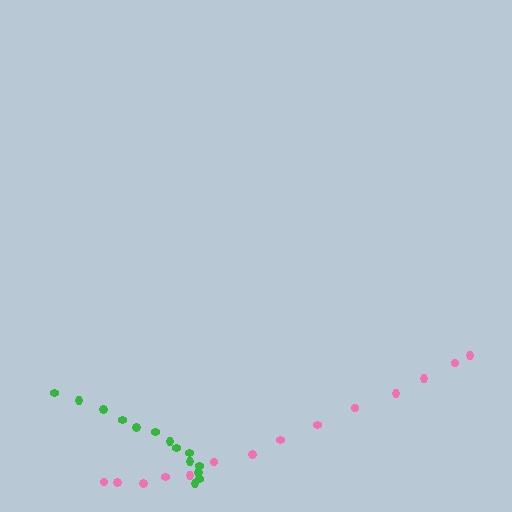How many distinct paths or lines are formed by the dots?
There are 2 distinct paths.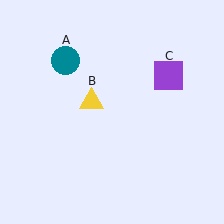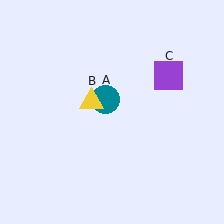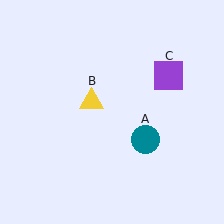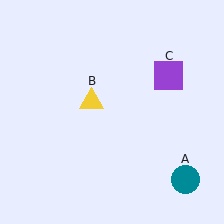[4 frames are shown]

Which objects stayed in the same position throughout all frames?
Yellow triangle (object B) and purple square (object C) remained stationary.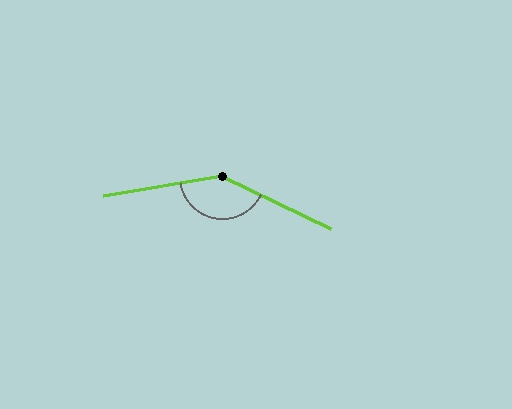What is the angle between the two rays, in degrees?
Approximately 145 degrees.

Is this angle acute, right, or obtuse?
It is obtuse.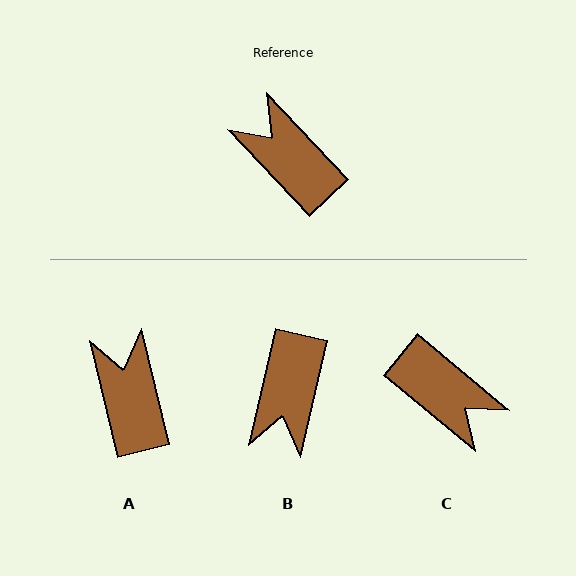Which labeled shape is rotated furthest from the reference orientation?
C, about 173 degrees away.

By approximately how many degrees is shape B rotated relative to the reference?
Approximately 124 degrees counter-clockwise.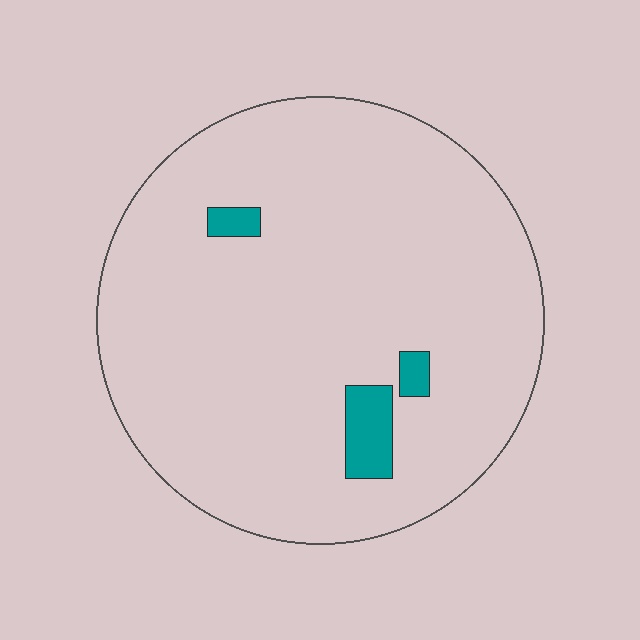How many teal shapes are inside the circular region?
3.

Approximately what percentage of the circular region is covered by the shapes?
Approximately 5%.